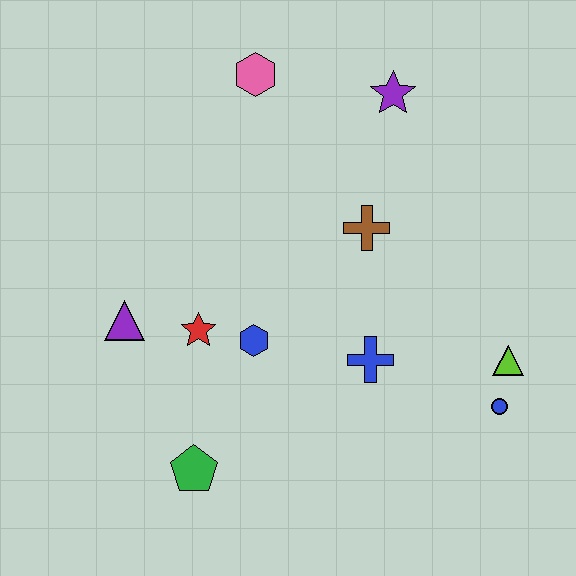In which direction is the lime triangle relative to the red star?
The lime triangle is to the right of the red star.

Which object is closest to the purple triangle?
The red star is closest to the purple triangle.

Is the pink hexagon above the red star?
Yes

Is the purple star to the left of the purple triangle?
No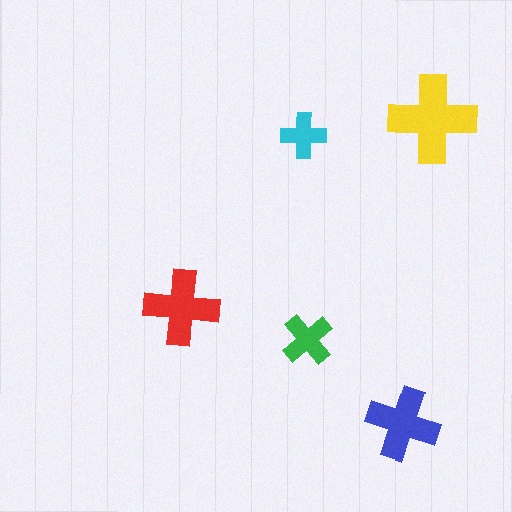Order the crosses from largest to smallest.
the yellow one, the red one, the blue one, the green one, the cyan one.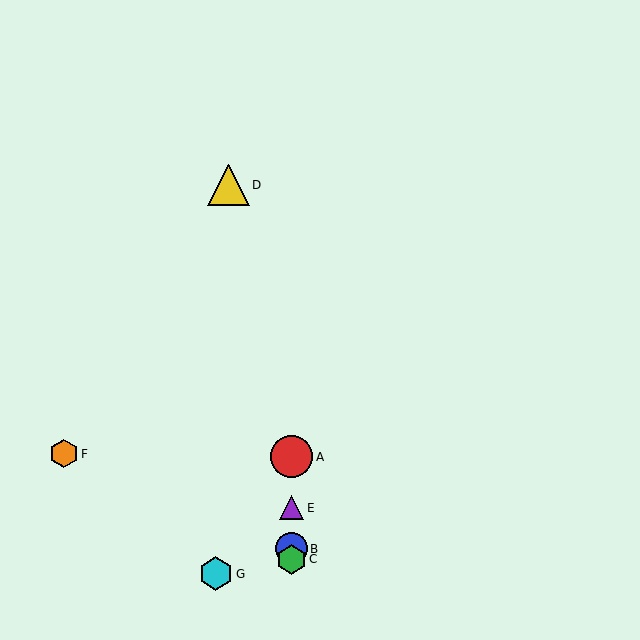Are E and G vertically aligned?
No, E is at x≈292 and G is at x≈216.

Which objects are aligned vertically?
Objects A, B, C, E are aligned vertically.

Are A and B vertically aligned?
Yes, both are at x≈292.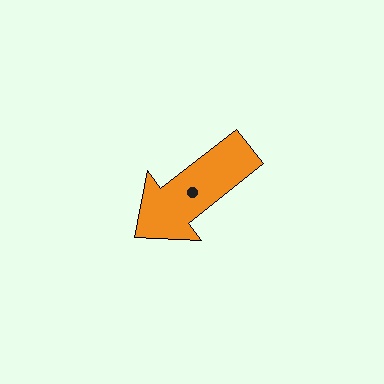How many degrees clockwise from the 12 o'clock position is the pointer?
Approximately 232 degrees.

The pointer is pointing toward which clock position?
Roughly 8 o'clock.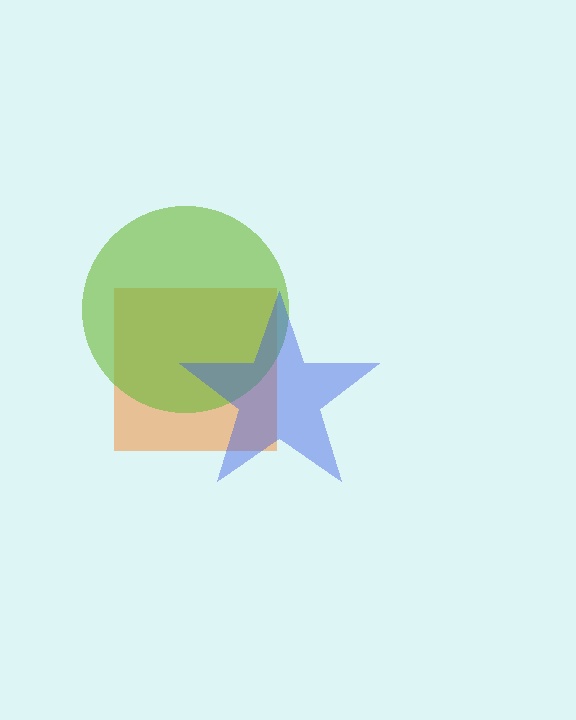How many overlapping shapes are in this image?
There are 3 overlapping shapes in the image.